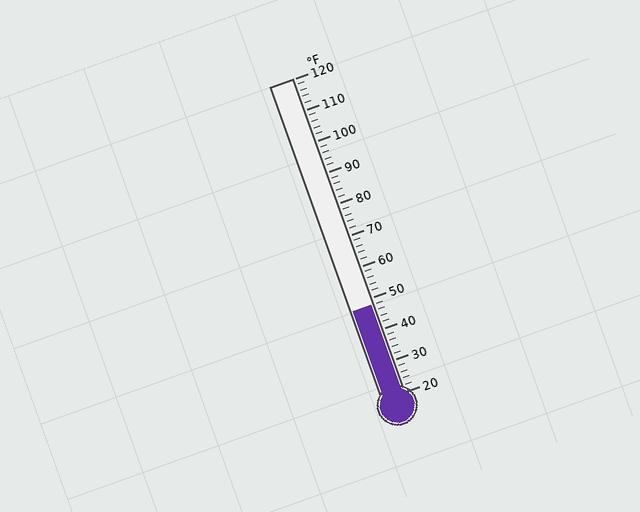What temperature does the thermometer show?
The thermometer shows approximately 48°F.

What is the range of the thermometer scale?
The thermometer scale ranges from 20°F to 120°F.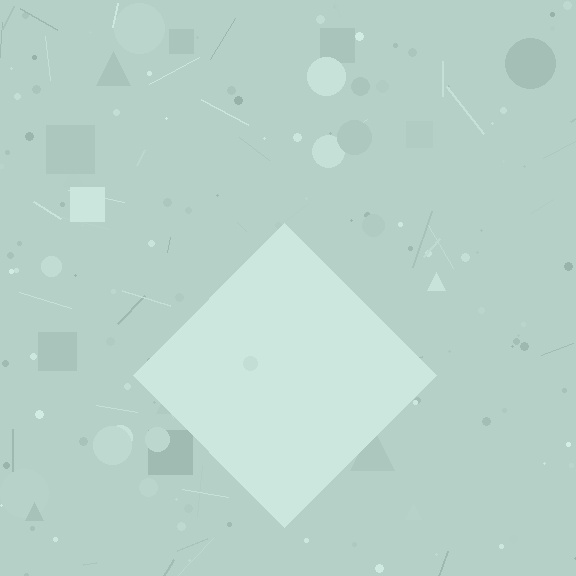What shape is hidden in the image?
A diamond is hidden in the image.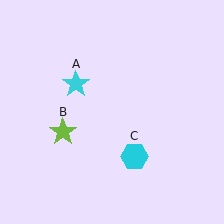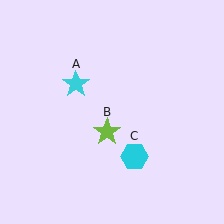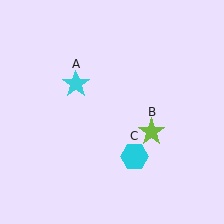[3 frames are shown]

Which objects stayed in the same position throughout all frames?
Cyan star (object A) and cyan hexagon (object C) remained stationary.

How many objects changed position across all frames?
1 object changed position: lime star (object B).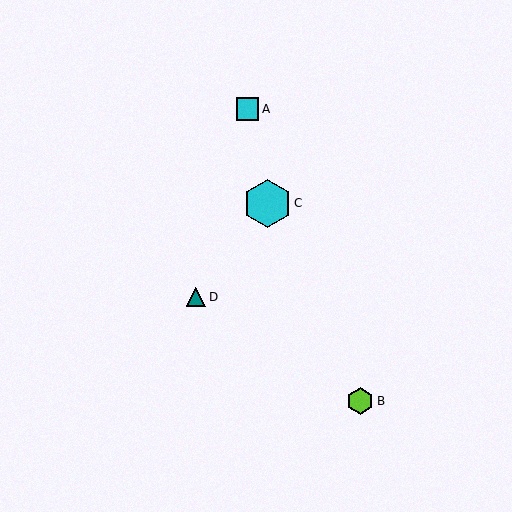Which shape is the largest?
The cyan hexagon (labeled C) is the largest.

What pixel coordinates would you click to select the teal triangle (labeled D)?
Click at (196, 297) to select the teal triangle D.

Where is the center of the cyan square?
The center of the cyan square is at (248, 109).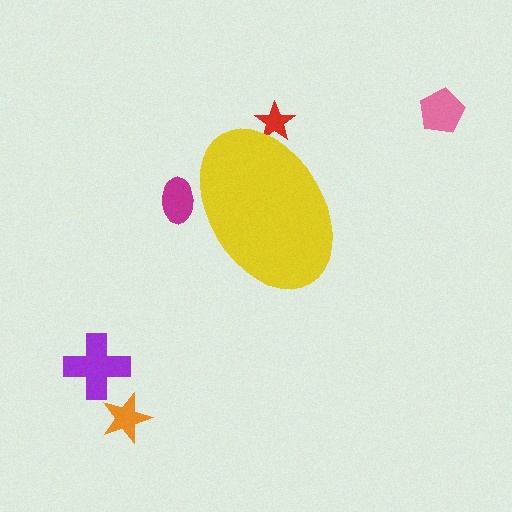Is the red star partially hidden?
Yes, the red star is partially hidden behind the yellow ellipse.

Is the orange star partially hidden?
No, the orange star is fully visible.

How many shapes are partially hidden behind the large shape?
2 shapes are partially hidden.